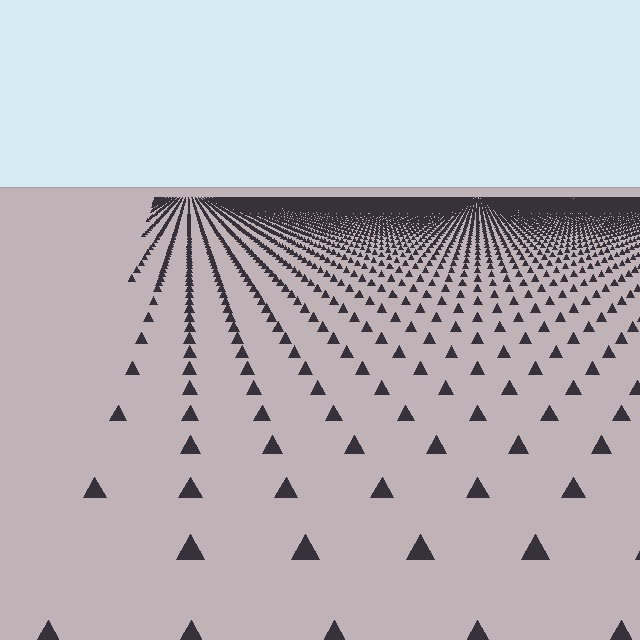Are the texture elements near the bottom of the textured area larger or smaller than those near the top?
Larger. Near the bottom, elements are closer to the viewer and appear at a bigger on-screen size.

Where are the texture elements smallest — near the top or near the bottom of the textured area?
Near the top.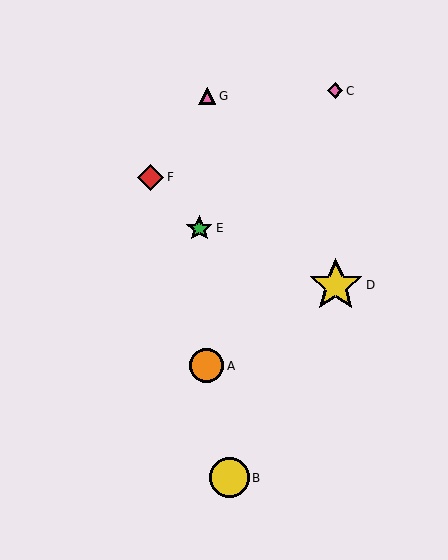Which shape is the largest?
The yellow star (labeled D) is the largest.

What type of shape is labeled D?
Shape D is a yellow star.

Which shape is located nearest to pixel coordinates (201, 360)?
The orange circle (labeled A) at (207, 366) is nearest to that location.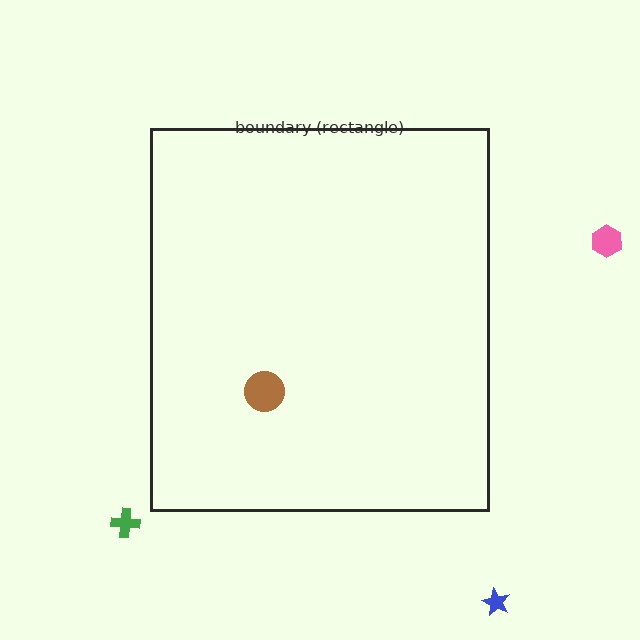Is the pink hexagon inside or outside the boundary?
Outside.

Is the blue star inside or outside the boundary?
Outside.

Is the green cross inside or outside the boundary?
Outside.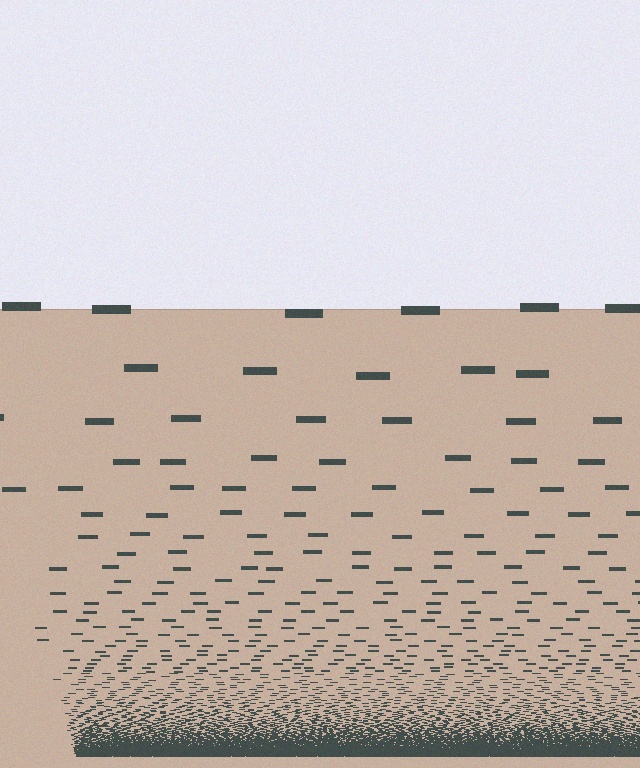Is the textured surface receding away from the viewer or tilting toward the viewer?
The surface appears to tilt toward the viewer. Texture elements get larger and sparser toward the top.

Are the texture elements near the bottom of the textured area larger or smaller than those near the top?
Smaller. The gradient is inverted — elements near the bottom are smaller and denser.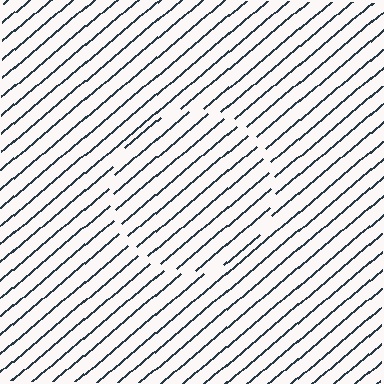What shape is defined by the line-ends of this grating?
An illusory circle. The interior of the shape contains the same grating, shifted by half a period — the contour is defined by the phase discontinuity where line-ends from the inner and outer gratings abut.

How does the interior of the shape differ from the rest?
The interior of the shape contains the same grating, shifted by half a period — the contour is defined by the phase discontinuity where line-ends from the inner and outer gratings abut.